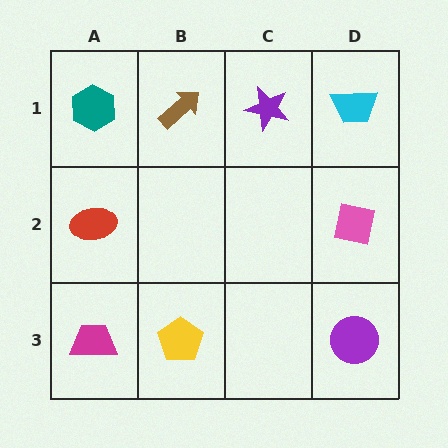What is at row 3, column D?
A purple circle.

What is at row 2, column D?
A pink square.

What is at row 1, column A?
A teal hexagon.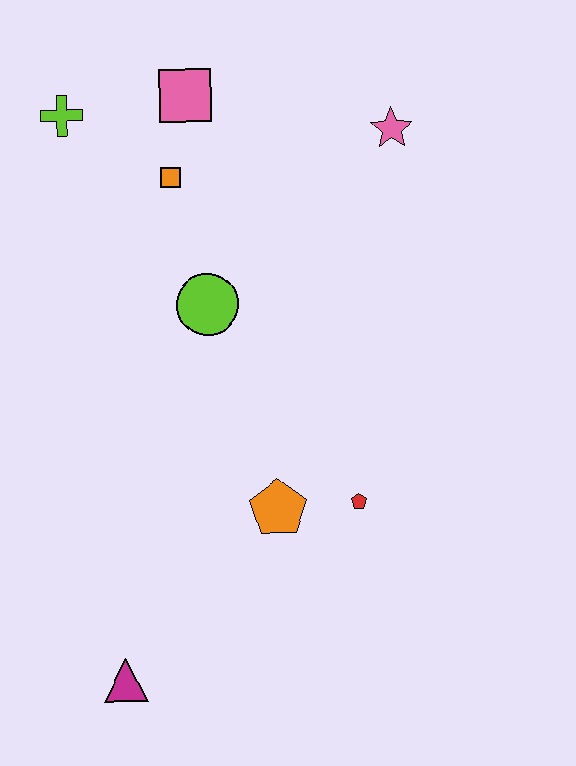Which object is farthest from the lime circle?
The magenta triangle is farthest from the lime circle.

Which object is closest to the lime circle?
The orange square is closest to the lime circle.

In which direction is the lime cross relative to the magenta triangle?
The lime cross is above the magenta triangle.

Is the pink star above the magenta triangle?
Yes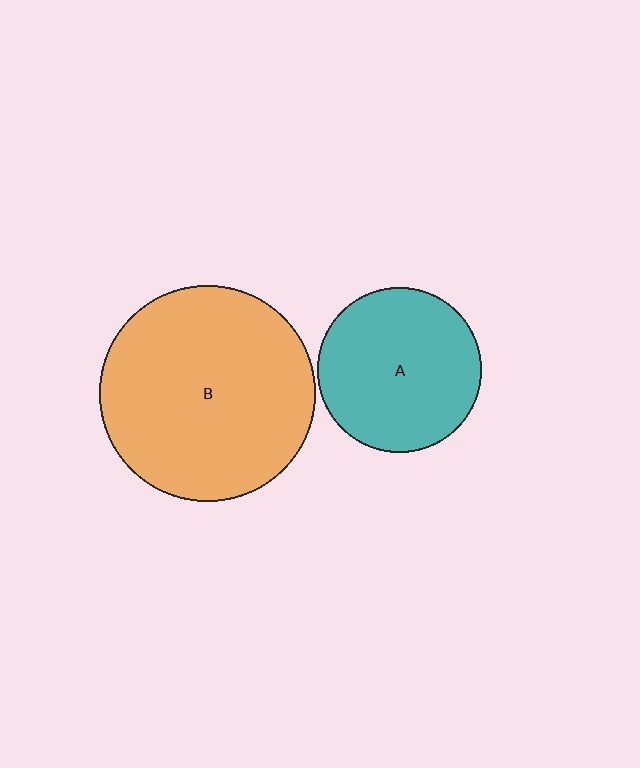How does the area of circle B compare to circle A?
Approximately 1.7 times.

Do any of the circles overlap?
No, none of the circles overlap.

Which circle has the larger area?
Circle B (orange).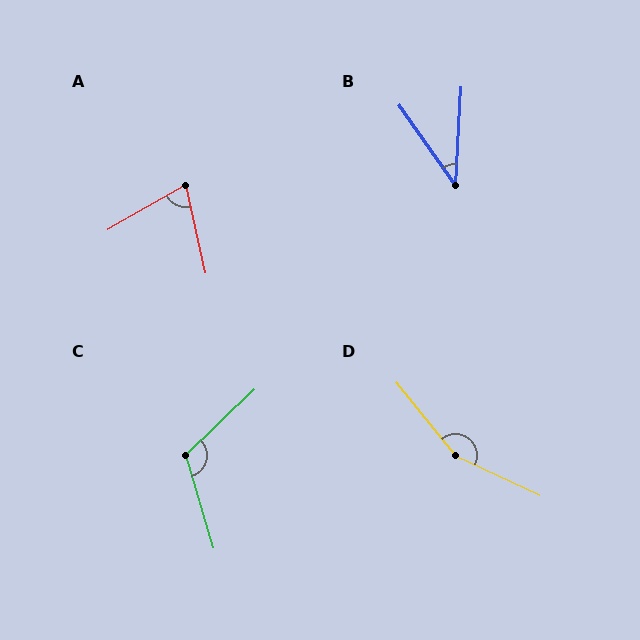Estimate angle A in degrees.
Approximately 73 degrees.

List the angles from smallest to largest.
B (38°), A (73°), C (117°), D (155°).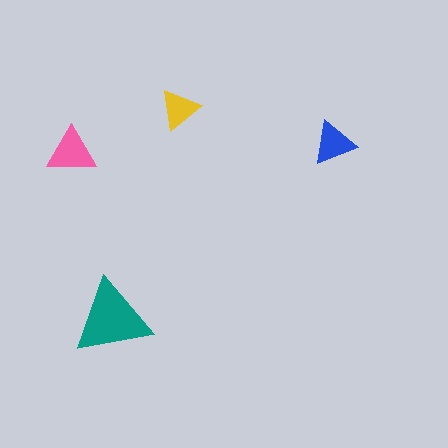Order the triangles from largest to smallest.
the teal one, the pink one, the blue one, the yellow one.